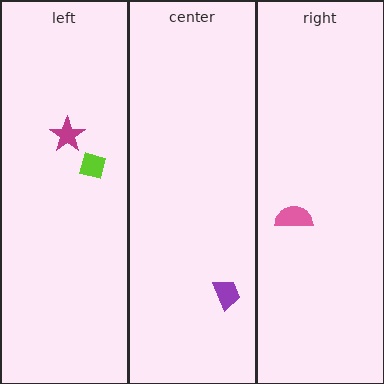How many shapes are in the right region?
1.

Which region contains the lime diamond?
The left region.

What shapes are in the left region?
The magenta star, the lime diamond.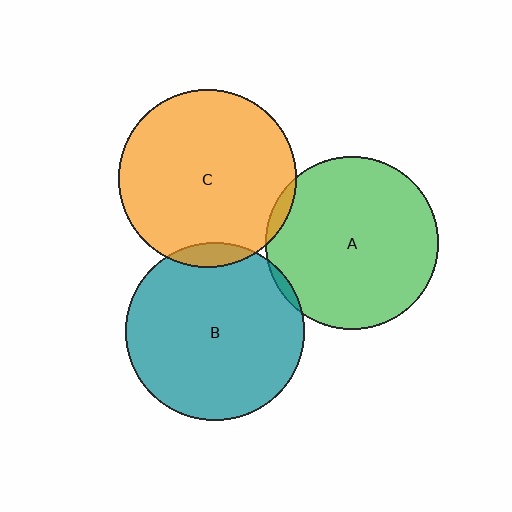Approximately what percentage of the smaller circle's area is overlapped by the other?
Approximately 5%.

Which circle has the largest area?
Circle B (teal).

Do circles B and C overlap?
Yes.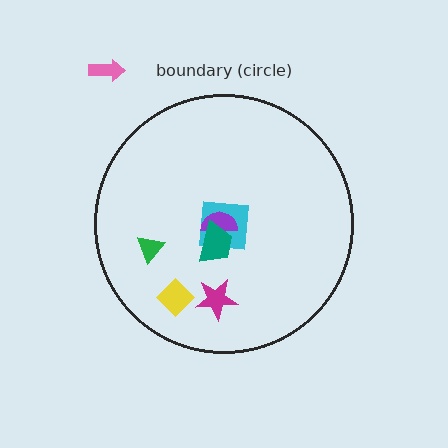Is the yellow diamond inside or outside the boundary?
Inside.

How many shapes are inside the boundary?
6 inside, 1 outside.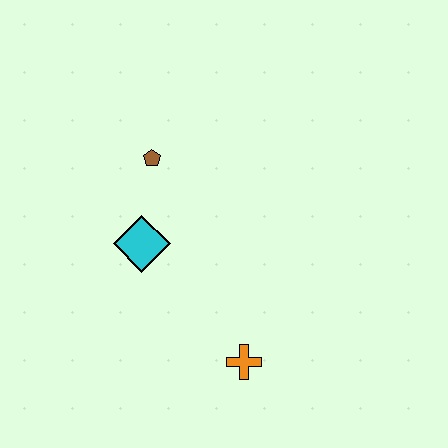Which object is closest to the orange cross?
The cyan diamond is closest to the orange cross.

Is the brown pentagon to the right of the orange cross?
No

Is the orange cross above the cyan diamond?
No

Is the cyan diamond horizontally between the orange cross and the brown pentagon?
No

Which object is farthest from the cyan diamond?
The orange cross is farthest from the cyan diamond.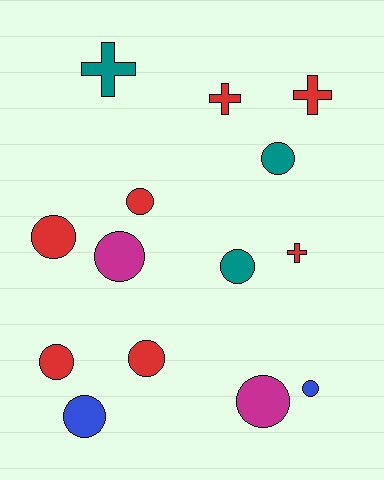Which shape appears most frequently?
Circle, with 10 objects.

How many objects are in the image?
There are 14 objects.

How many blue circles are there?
There are 2 blue circles.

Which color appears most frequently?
Red, with 7 objects.